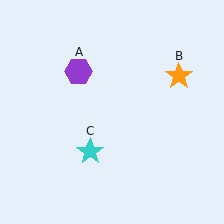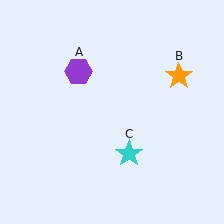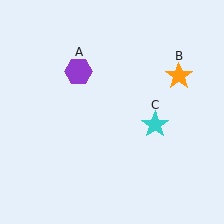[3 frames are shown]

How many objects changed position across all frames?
1 object changed position: cyan star (object C).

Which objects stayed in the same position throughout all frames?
Purple hexagon (object A) and orange star (object B) remained stationary.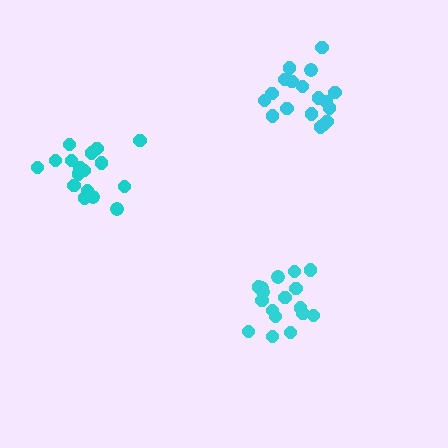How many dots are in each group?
Group 1: 17 dots, Group 2: 18 dots, Group 3: 18 dots (53 total).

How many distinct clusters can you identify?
There are 3 distinct clusters.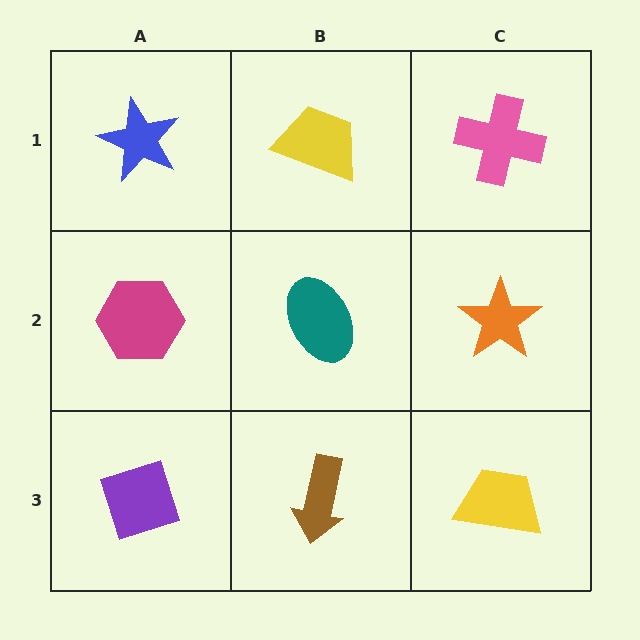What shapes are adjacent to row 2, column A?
A blue star (row 1, column A), a purple diamond (row 3, column A), a teal ellipse (row 2, column B).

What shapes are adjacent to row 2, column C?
A pink cross (row 1, column C), a yellow trapezoid (row 3, column C), a teal ellipse (row 2, column B).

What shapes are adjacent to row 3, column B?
A teal ellipse (row 2, column B), a purple diamond (row 3, column A), a yellow trapezoid (row 3, column C).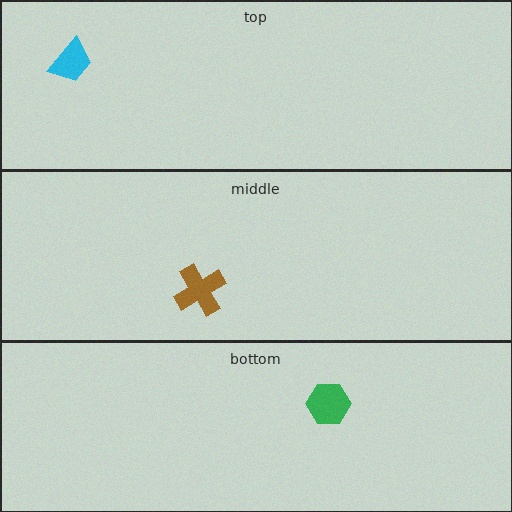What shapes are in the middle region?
The brown cross.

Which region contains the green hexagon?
The bottom region.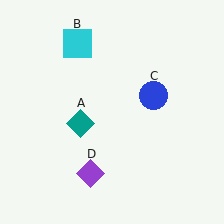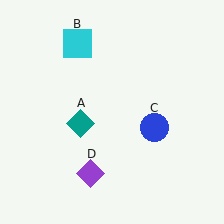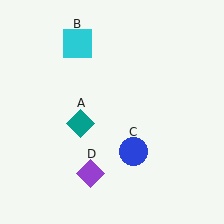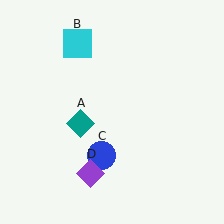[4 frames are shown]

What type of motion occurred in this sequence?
The blue circle (object C) rotated clockwise around the center of the scene.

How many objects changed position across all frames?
1 object changed position: blue circle (object C).